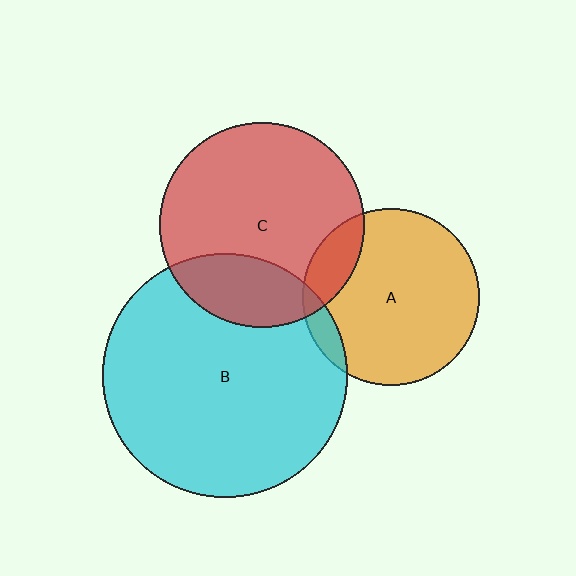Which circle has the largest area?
Circle B (cyan).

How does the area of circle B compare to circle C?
Approximately 1.4 times.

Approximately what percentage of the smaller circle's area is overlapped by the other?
Approximately 15%.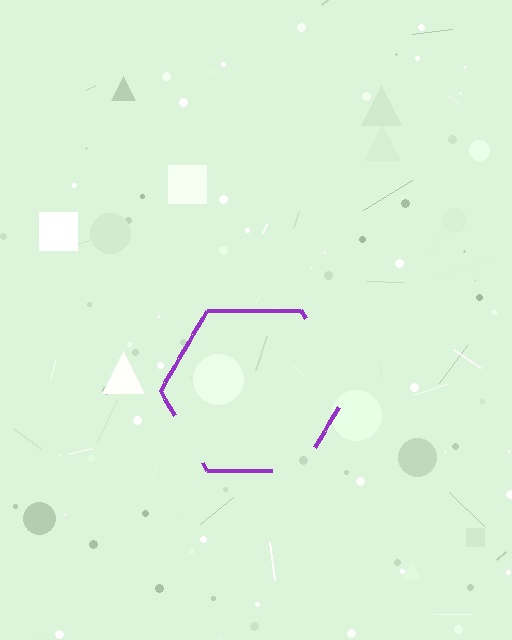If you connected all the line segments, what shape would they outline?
They would outline a hexagon.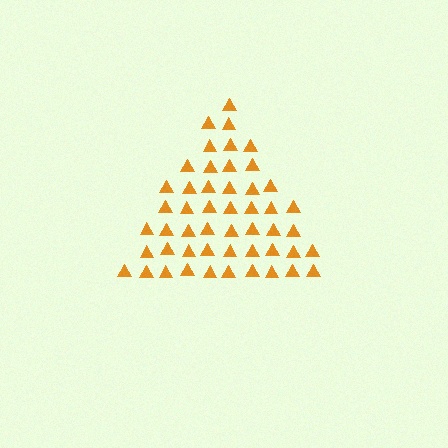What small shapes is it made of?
It is made of small triangles.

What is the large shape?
The large shape is a triangle.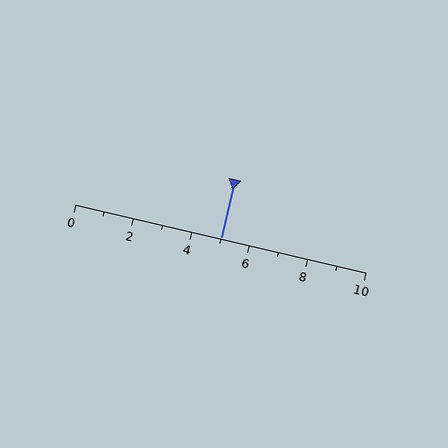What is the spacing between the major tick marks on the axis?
The major ticks are spaced 2 apart.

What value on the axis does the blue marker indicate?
The marker indicates approximately 5.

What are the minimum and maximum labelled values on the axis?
The axis runs from 0 to 10.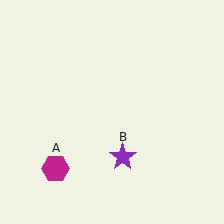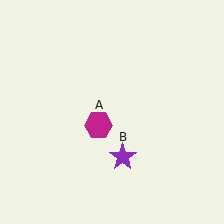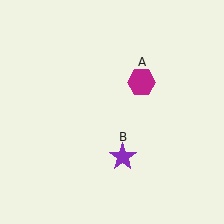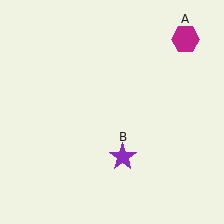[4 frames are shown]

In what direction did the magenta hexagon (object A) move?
The magenta hexagon (object A) moved up and to the right.